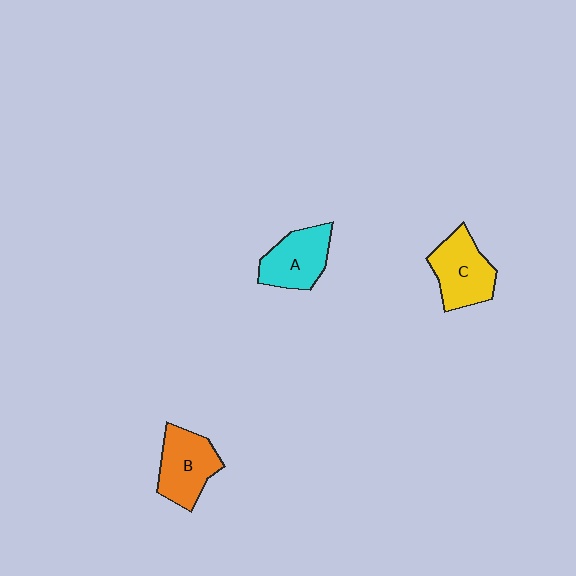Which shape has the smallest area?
Shape A (cyan).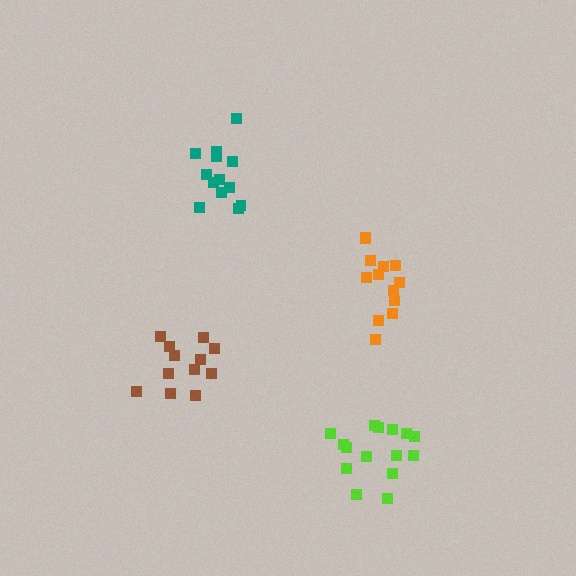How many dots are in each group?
Group 1: 15 dots, Group 2: 13 dots, Group 3: 13 dots, Group 4: 12 dots (53 total).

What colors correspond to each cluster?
The clusters are colored: lime, teal, orange, brown.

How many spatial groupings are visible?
There are 4 spatial groupings.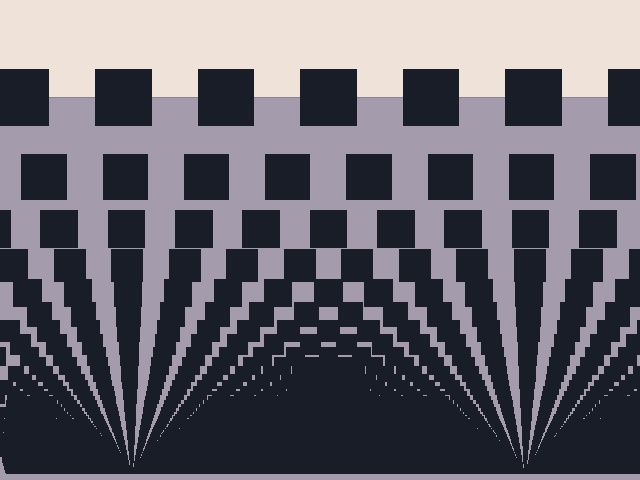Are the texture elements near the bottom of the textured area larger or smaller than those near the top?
Smaller. The gradient is inverted — elements near the bottom are smaller and denser.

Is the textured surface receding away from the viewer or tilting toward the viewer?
The surface appears to tilt toward the viewer. Texture elements get larger and sparser toward the top.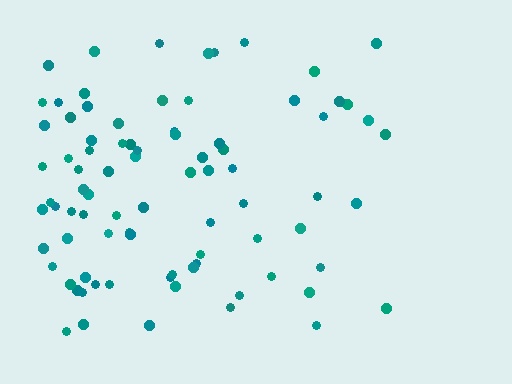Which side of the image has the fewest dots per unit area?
The right.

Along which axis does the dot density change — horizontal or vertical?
Horizontal.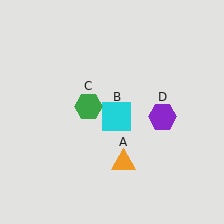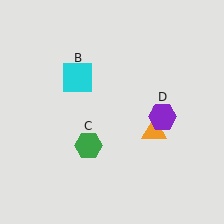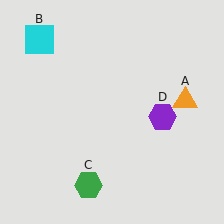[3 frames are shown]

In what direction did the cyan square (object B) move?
The cyan square (object B) moved up and to the left.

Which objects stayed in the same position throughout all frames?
Purple hexagon (object D) remained stationary.